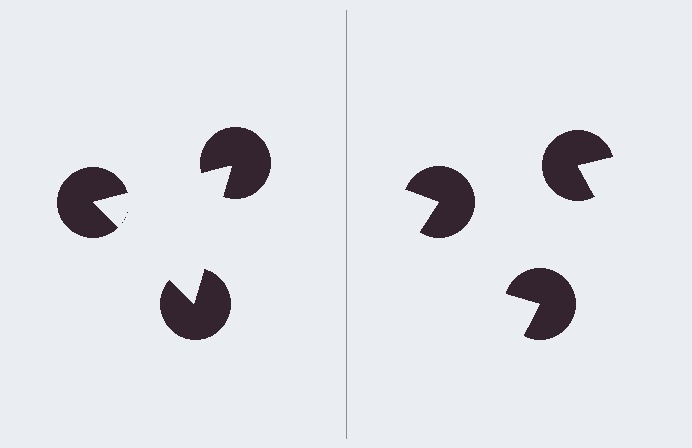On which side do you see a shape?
An illusory triangle appears on the left side. On the right side the wedge cuts are rotated, so no coherent shape forms.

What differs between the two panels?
The pac-man discs are positioned identically on both sides; only the wedge orientations differ. On the left they align to a triangle; on the right they are misaligned.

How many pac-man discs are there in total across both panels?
6 — 3 on each side.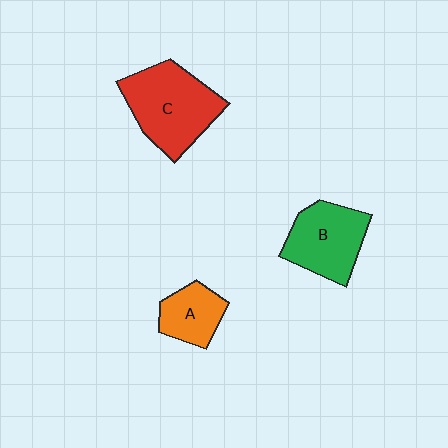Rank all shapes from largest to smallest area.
From largest to smallest: C (red), B (green), A (orange).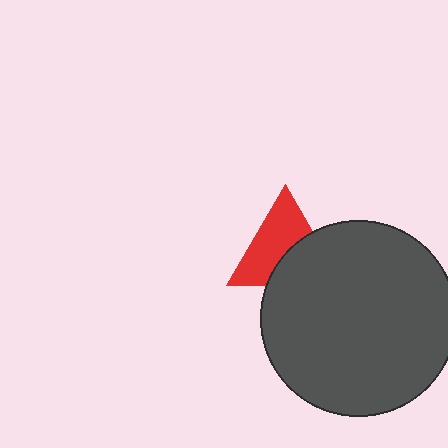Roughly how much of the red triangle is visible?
About half of it is visible (roughly 59%).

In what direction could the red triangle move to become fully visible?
The red triangle could move up. That would shift it out from behind the dark gray circle entirely.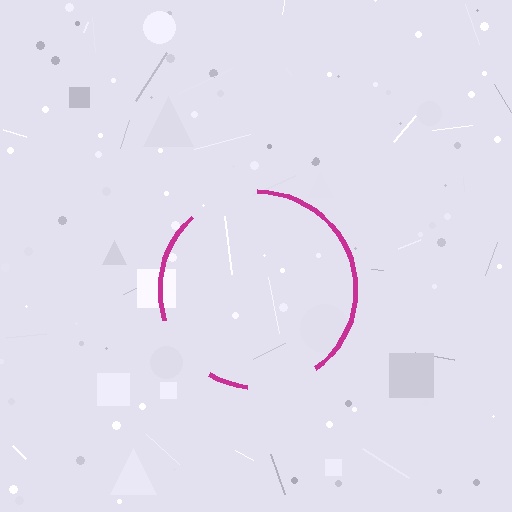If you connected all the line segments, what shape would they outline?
They would outline a circle.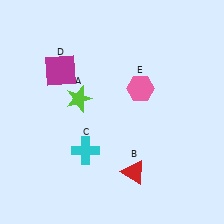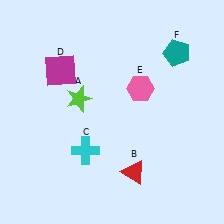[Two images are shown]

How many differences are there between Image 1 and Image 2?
There is 1 difference between the two images.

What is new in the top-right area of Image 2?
A teal pentagon (F) was added in the top-right area of Image 2.